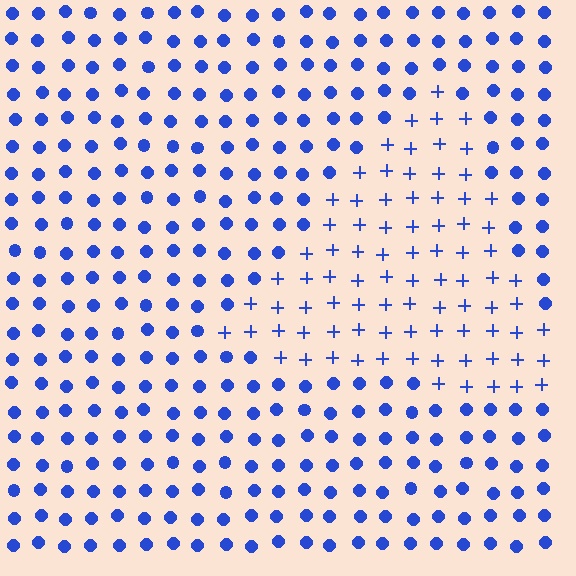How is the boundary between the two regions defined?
The boundary is defined by a change in element shape: plus signs inside vs. circles outside. All elements share the same color and spacing.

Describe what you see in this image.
The image is filled with small blue elements arranged in a uniform grid. A triangle-shaped region contains plus signs, while the surrounding area contains circles. The boundary is defined purely by the change in element shape.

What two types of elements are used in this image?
The image uses plus signs inside the triangle region and circles outside it.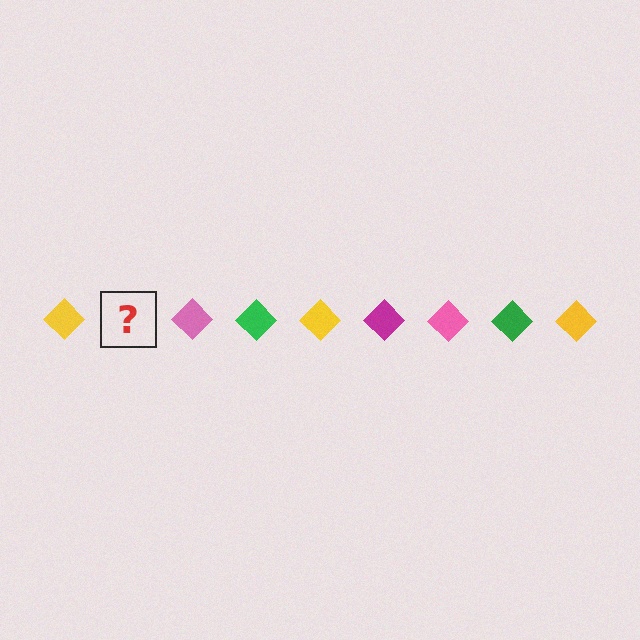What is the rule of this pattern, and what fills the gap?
The rule is that the pattern cycles through yellow, magenta, pink, green diamonds. The gap should be filled with a magenta diamond.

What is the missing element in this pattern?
The missing element is a magenta diamond.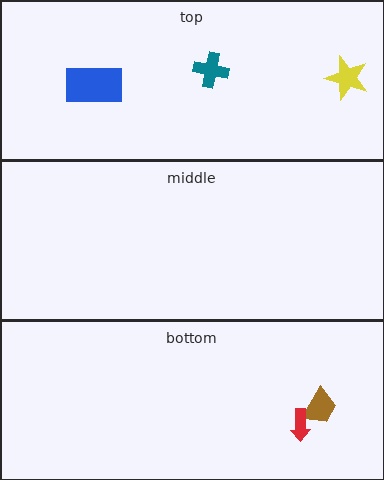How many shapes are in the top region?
3.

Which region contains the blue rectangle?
The top region.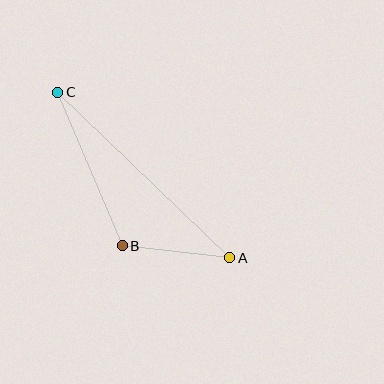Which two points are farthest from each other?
Points A and C are farthest from each other.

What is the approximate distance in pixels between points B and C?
The distance between B and C is approximately 167 pixels.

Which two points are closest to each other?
Points A and B are closest to each other.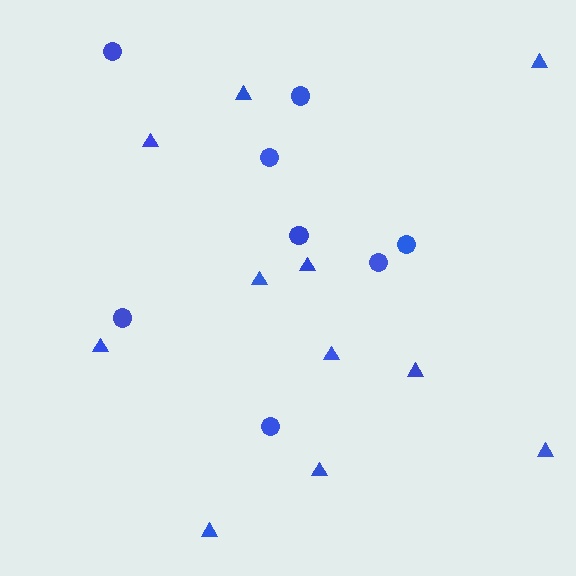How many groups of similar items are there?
There are 2 groups: one group of circles (8) and one group of triangles (11).